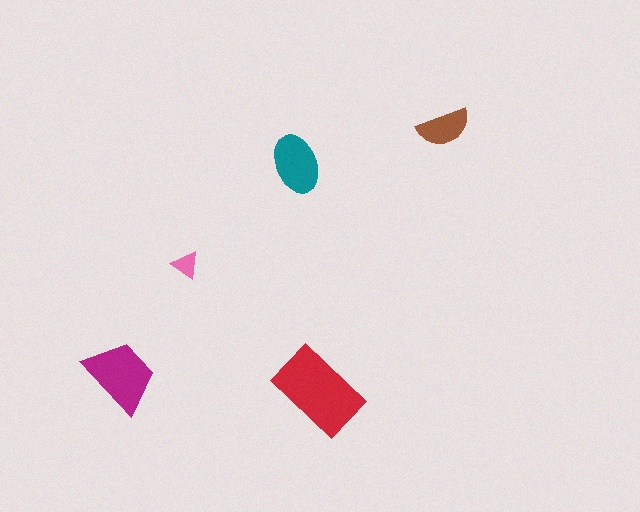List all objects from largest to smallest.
The red rectangle, the magenta trapezoid, the teal ellipse, the brown semicircle, the pink triangle.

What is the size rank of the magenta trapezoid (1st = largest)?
2nd.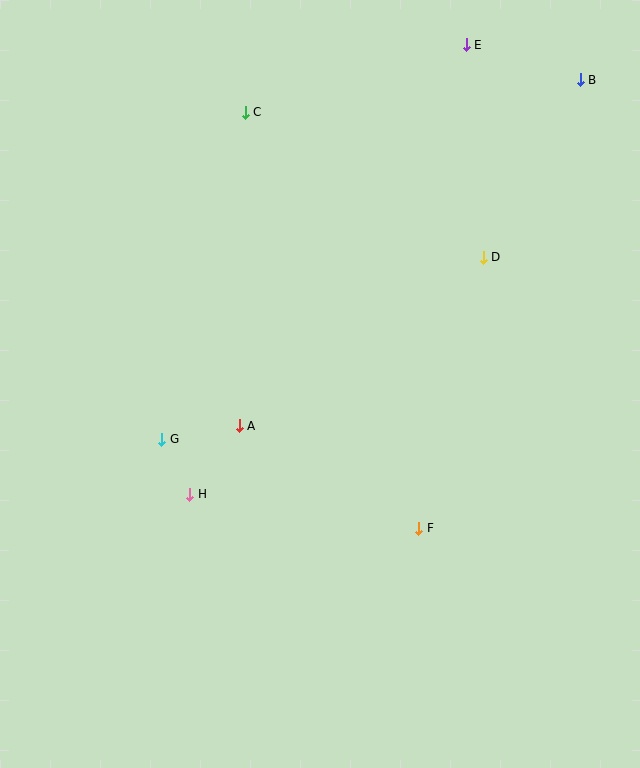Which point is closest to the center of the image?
Point A at (239, 426) is closest to the center.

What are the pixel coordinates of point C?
Point C is at (245, 112).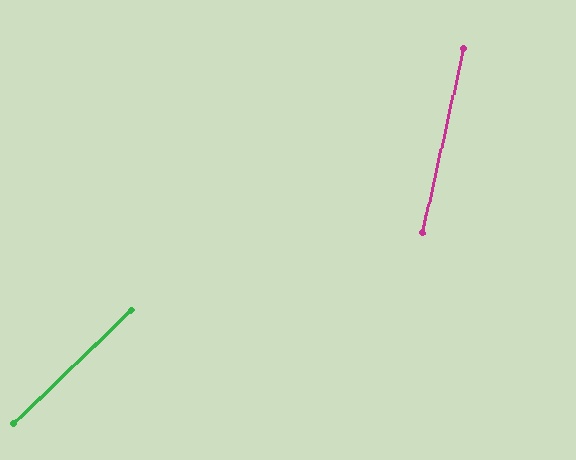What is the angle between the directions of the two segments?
Approximately 33 degrees.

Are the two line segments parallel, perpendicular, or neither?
Neither parallel nor perpendicular — they differ by about 33°.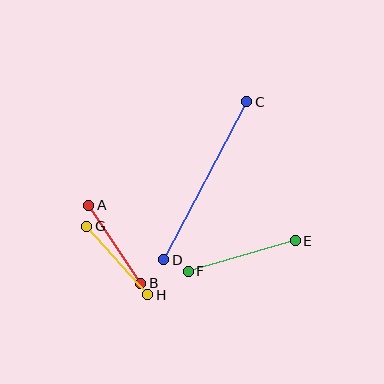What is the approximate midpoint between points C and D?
The midpoint is at approximately (205, 181) pixels.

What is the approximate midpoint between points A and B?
The midpoint is at approximately (115, 244) pixels.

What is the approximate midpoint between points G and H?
The midpoint is at approximately (117, 261) pixels.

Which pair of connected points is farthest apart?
Points C and D are farthest apart.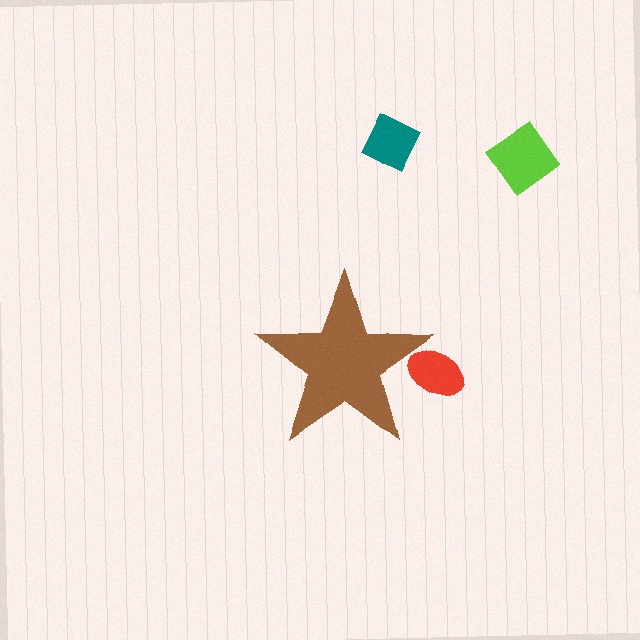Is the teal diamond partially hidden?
No, the teal diamond is fully visible.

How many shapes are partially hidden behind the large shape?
1 shape is partially hidden.